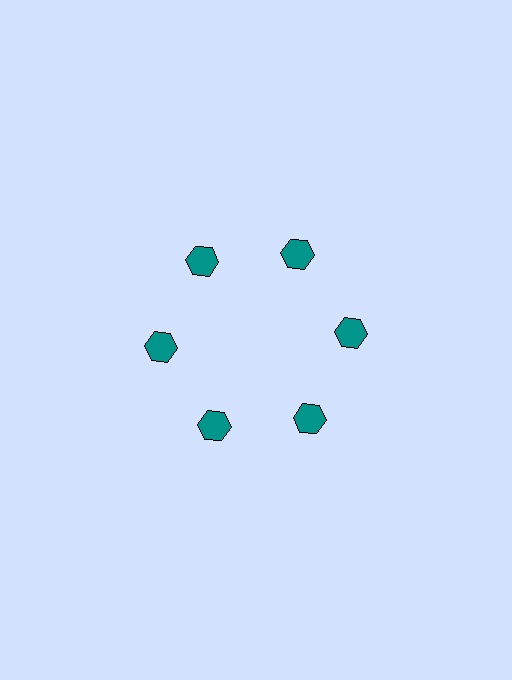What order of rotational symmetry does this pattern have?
This pattern has 6-fold rotational symmetry.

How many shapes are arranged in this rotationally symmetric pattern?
There are 6 shapes, arranged in 6 groups of 1.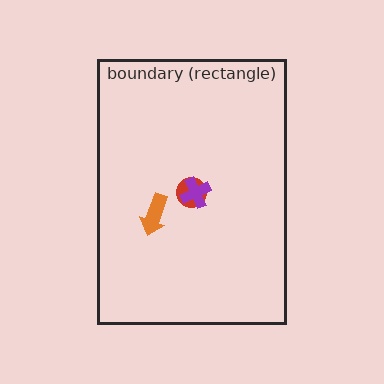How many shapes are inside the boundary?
3 inside, 0 outside.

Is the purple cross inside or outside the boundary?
Inside.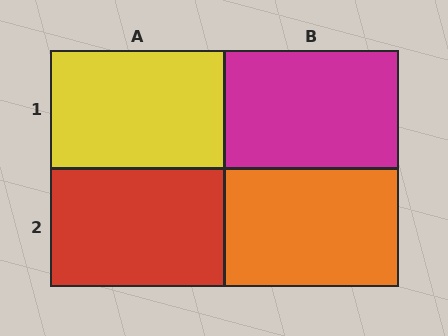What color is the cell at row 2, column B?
Orange.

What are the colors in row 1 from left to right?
Yellow, magenta.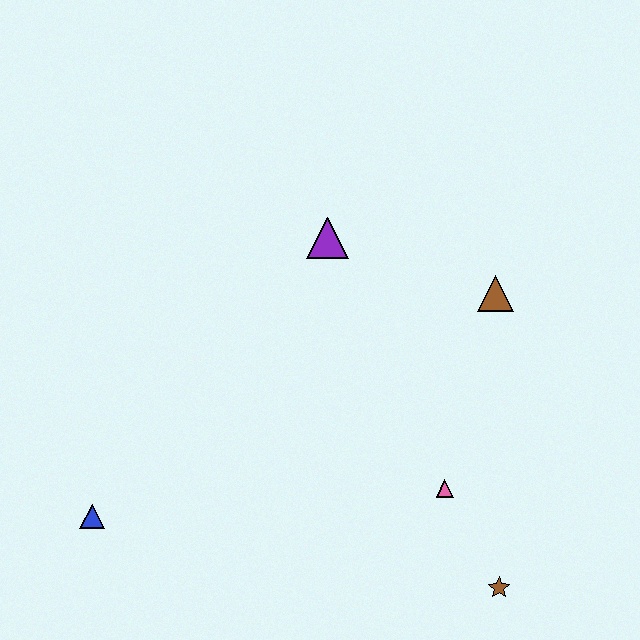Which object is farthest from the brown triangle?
The blue triangle is farthest from the brown triangle.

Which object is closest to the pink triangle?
The brown star is closest to the pink triangle.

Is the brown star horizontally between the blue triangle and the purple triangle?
No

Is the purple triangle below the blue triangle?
No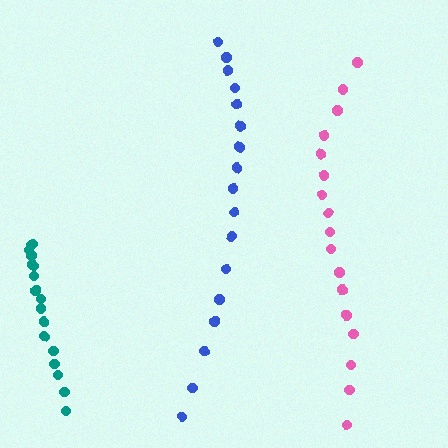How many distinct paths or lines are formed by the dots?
There are 3 distinct paths.